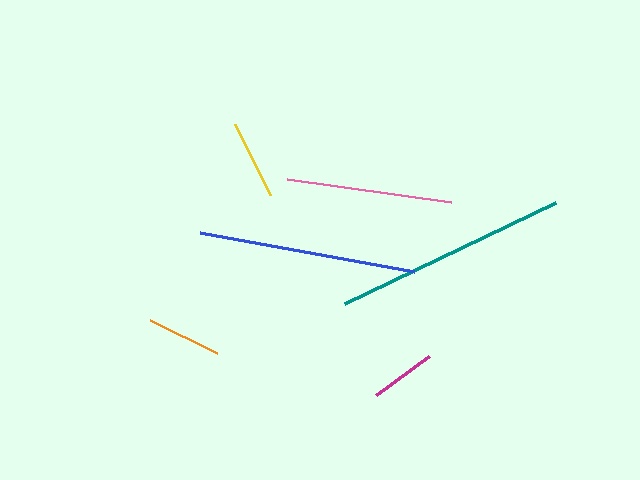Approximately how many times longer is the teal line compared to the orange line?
The teal line is approximately 3.1 times the length of the orange line.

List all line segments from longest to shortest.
From longest to shortest: teal, blue, pink, yellow, orange, magenta.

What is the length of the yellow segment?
The yellow segment is approximately 80 pixels long.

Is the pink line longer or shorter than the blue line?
The blue line is longer than the pink line.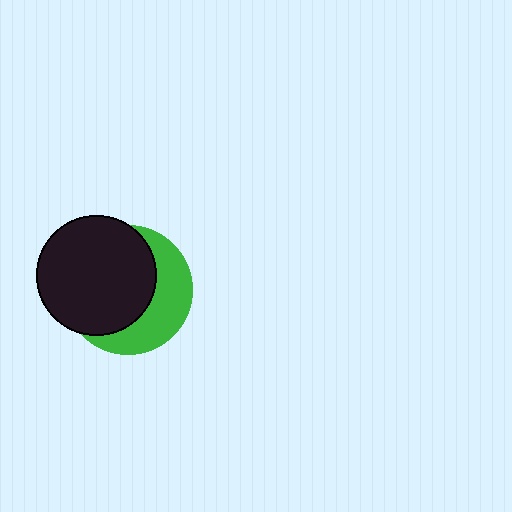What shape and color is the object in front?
The object in front is a black circle.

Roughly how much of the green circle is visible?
A small part of it is visible (roughly 39%).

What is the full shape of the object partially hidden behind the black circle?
The partially hidden object is a green circle.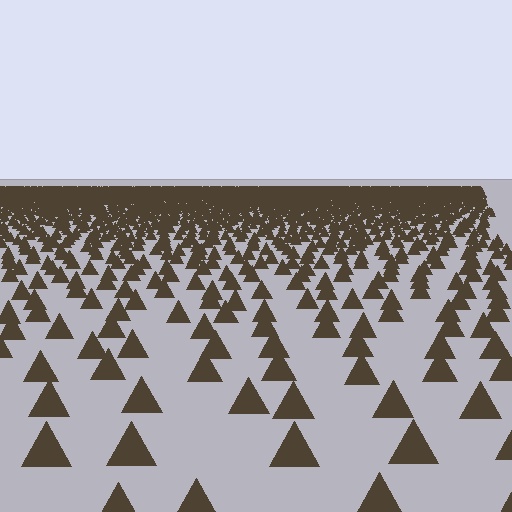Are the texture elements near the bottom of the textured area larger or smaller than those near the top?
Larger. Near the bottom, elements are closer to the viewer and appear at a bigger on-screen size.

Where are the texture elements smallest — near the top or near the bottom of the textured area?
Near the top.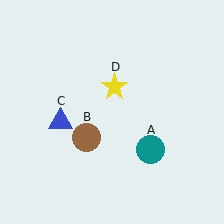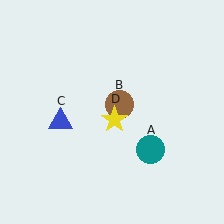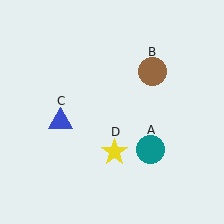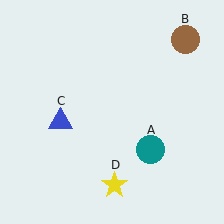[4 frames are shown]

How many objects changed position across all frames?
2 objects changed position: brown circle (object B), yellow star (object D).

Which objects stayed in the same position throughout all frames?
Teal circle (object A) and blue triangle (object C) remained stationary.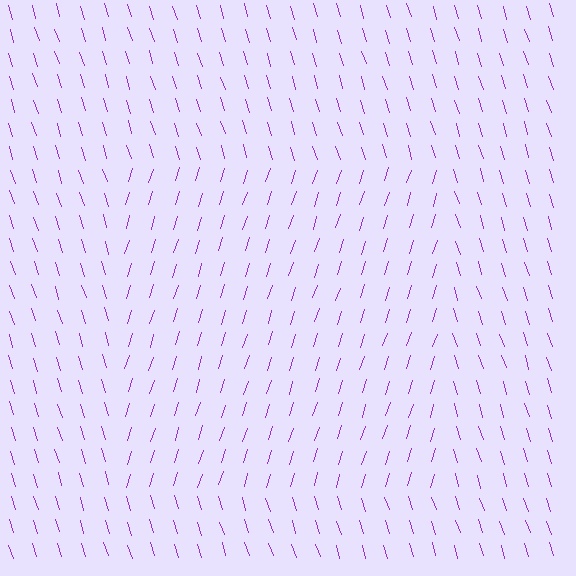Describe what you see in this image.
The image is filled with small purple line segments. A rectangle region in the image has lines oriented differently from the surrounding lines, creating a visible texture boundary.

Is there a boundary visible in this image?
Yes, there is a texture boundary formed by a change in line orientation.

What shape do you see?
I see a rectangle.